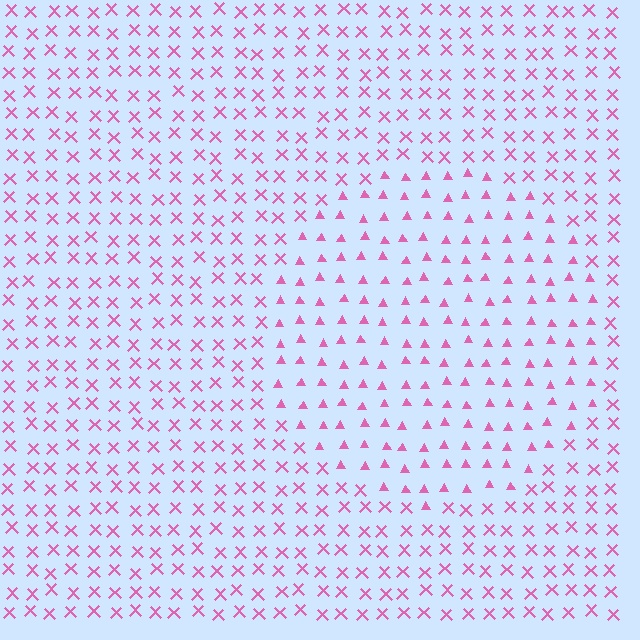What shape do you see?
I see a circle.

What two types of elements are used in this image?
The image uses triangles inside the circle region and X marks outside it.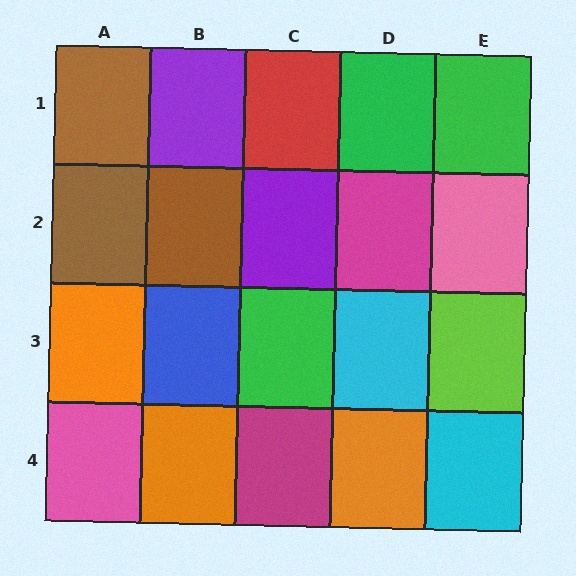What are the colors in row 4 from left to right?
Pink, orange, magenta, orange, cyan.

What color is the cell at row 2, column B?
Brown.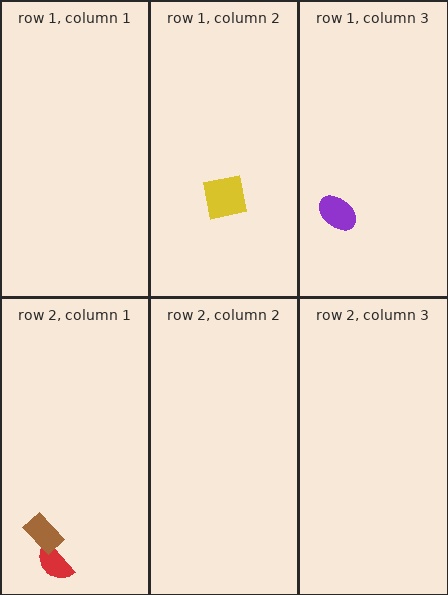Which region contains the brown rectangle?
The row 2, column 1 region.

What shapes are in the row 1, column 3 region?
The purple ellipse.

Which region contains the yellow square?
The row 1, column 2 region.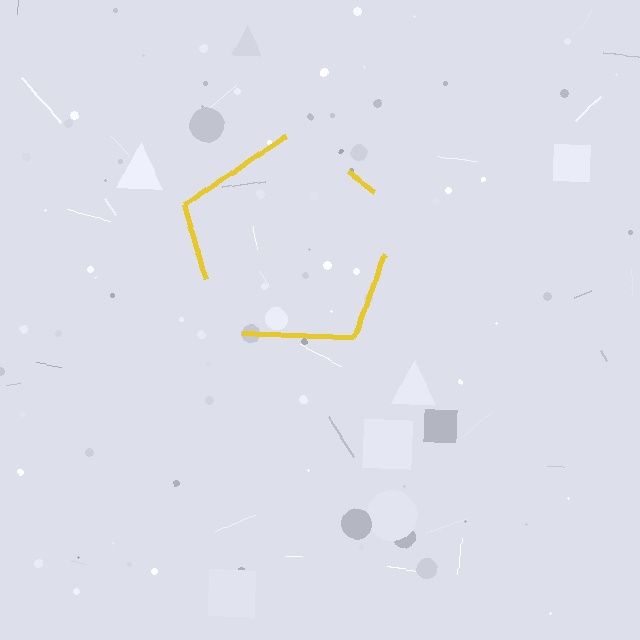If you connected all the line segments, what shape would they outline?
They would outline a pentagon.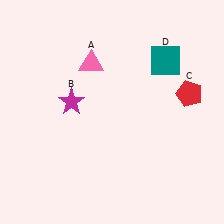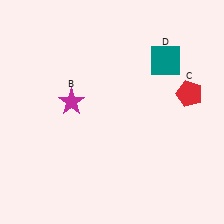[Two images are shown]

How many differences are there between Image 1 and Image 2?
There is 1 difference between the two images.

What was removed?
The pink triangle (A) was removed in Image 2.